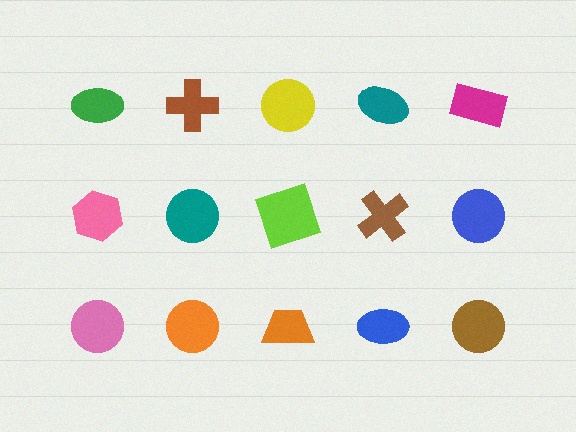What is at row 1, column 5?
A magenta rectangle.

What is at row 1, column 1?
A green ellipse.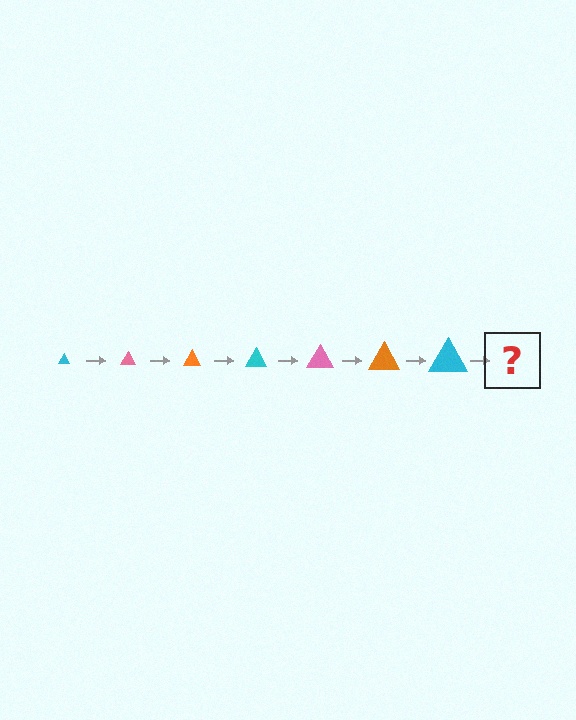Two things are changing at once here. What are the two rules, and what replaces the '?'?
The two rules are that the triangle grows larger each step and the color cycles through cyan, pink, and orange. The '?' should be a pink triangle, larger than the previous one.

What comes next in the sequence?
The next element should be a pink triangle, larger than the previous one.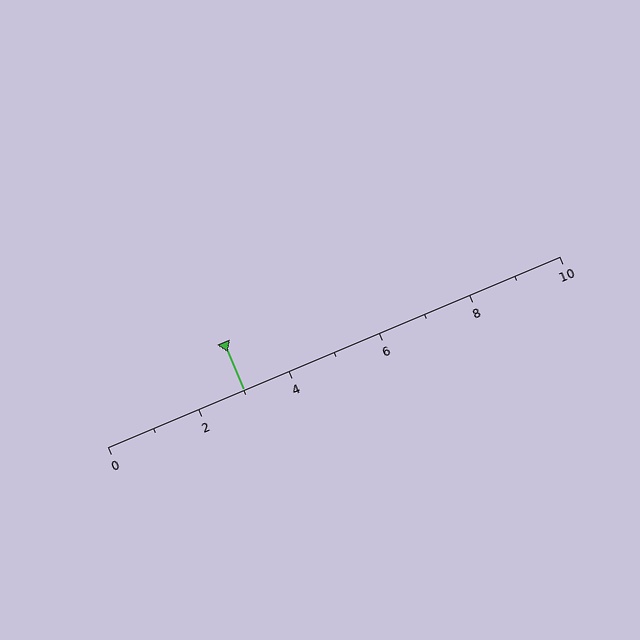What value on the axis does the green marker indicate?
The marker indicates approximately 3.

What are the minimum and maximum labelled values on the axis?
The axis runs from 0 to 10.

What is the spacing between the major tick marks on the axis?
The major ticks are spaced 2 apart.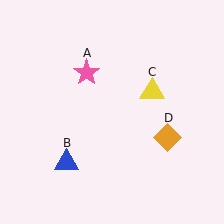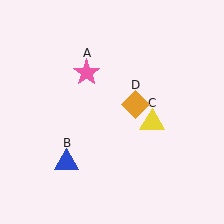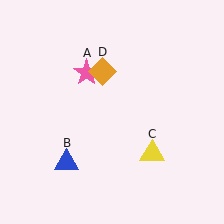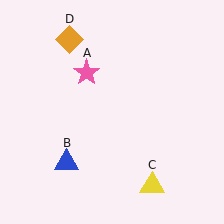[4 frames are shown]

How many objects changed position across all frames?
2 objects changed position: yellow triangle (object C), orange diamond (object D).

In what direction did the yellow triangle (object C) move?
The yellow triangle (object C) moved down.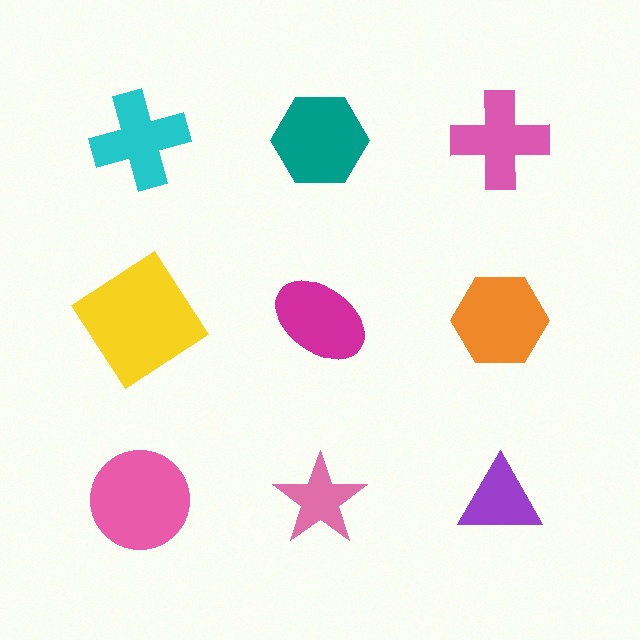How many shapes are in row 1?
3 shapes.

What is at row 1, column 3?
A pink cross.